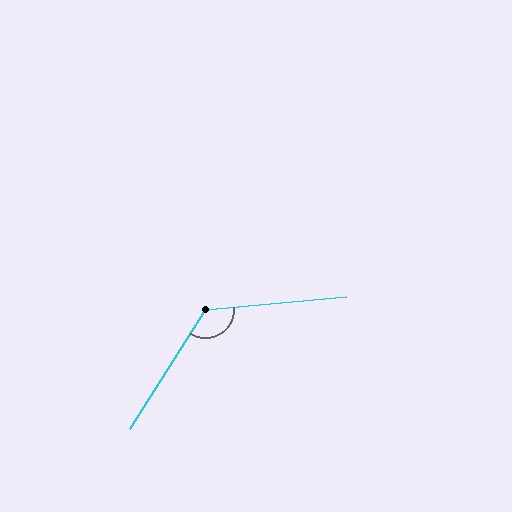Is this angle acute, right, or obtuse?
It is obtuse.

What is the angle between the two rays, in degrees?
Approximately 128 degrees.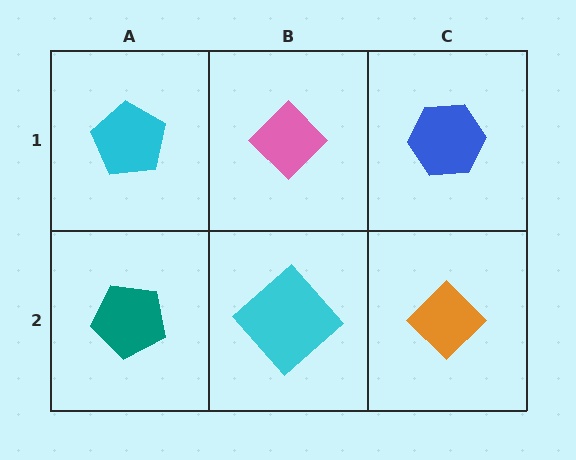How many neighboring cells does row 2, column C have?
2.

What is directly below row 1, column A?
A teal pentagon.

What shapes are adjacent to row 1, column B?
A cyan diamond (row 2, column B), a cyan pentagon (row 1, column A), a blue hexagon (row 1, column C).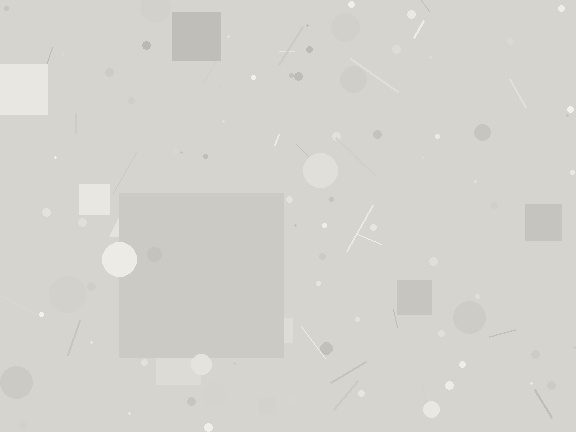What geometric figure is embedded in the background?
A square is embedded in the background.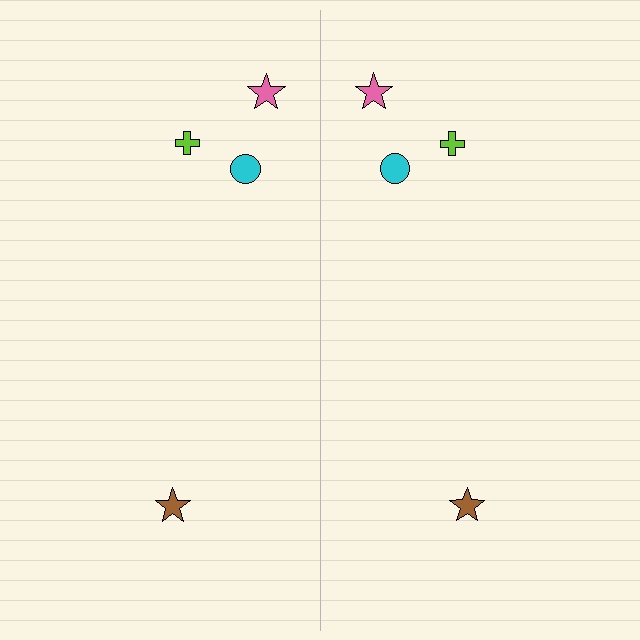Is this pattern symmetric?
Yes, this pattern has bilateral (reflection) symmetry.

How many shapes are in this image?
There are 8 shapes in this image.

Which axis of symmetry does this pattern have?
The pattern has a vertical axis of symmetry running through the center of the image.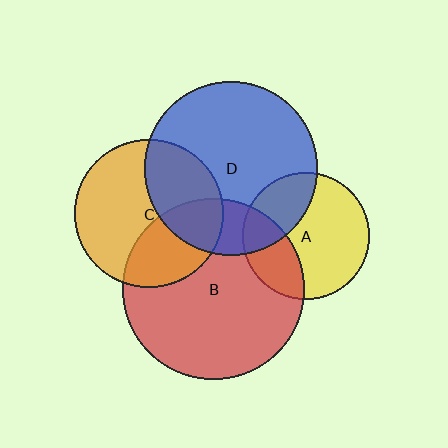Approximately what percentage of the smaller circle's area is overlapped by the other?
Approximately 35%.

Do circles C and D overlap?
Yes.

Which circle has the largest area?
Circle B (red).